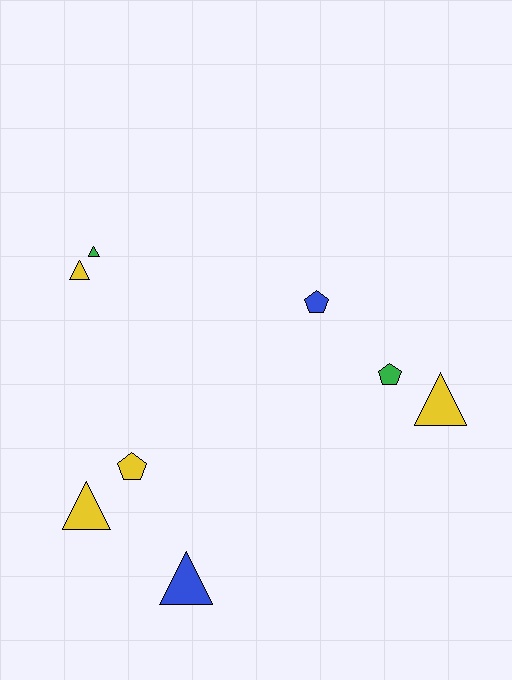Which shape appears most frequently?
Triangle, with 5 objects.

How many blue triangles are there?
There is 1 blue triangle.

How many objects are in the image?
There are 8 objects.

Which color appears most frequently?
Yellow, with 4 objects.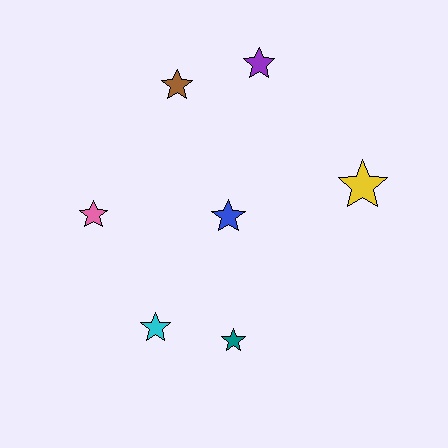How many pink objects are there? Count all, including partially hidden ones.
There is 1 pink object.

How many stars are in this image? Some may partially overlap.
There are 7 stars.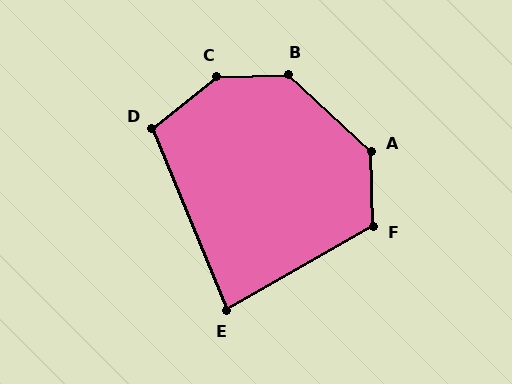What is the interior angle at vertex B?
Approximately 135 degrees (obtuse).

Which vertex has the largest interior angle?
C, at approximately 143 degrees.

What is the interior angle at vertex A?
Approximately 135 degrees (obtuse).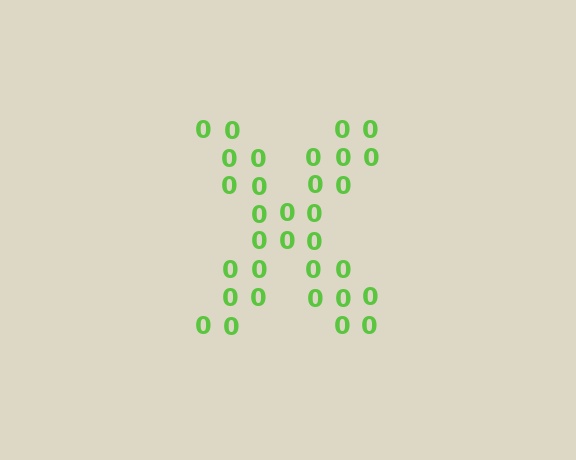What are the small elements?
The small elements are digit 0's.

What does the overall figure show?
The overall figure shows the letter X.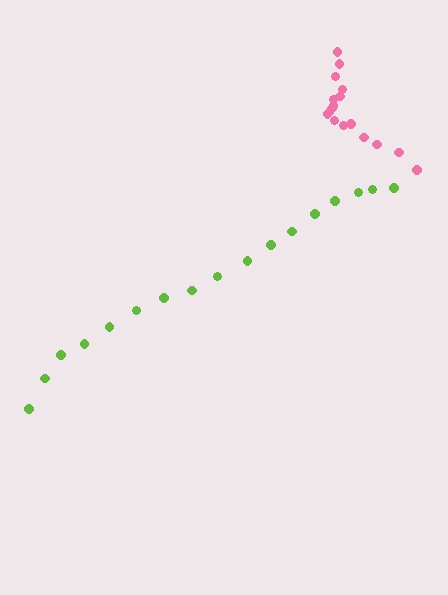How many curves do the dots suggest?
There are 2 distinct paths.